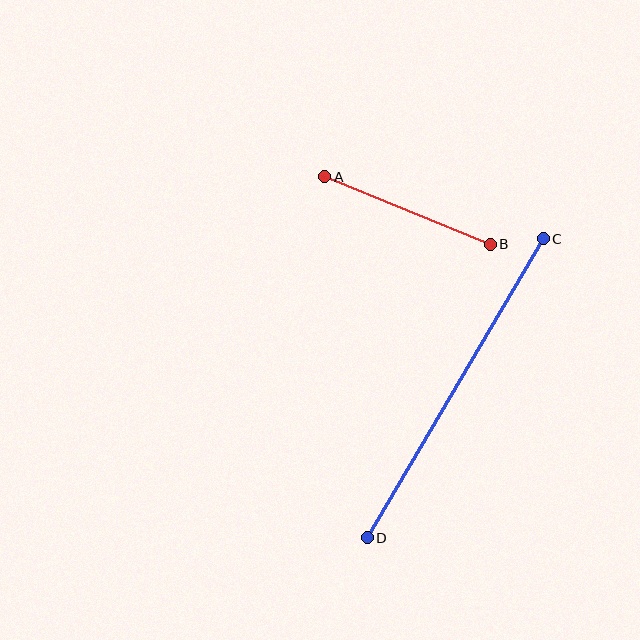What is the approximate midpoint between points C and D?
The midpoint is at approximately (455, 388) pixels.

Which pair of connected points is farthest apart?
Points C and D are farthest apart.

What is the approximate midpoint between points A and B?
The midpoint is at approximately (407, 210) pixels.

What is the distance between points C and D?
The distance is approximately 347 pixels.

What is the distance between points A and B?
The distance is approximately 179 pixels.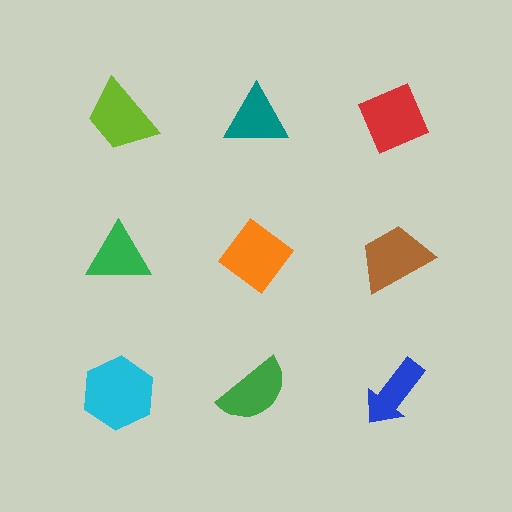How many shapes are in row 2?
3 shapes.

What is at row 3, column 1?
A cyan hexagon.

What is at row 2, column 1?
A green triangle.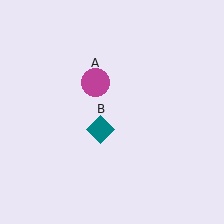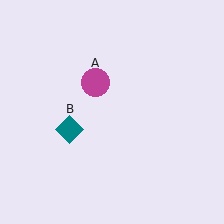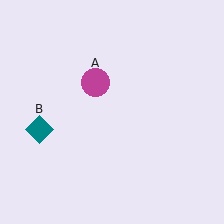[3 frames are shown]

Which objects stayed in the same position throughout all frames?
Magenta circle (object A) remained stationary.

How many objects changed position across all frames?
1 object changed position: teal diamond (object B).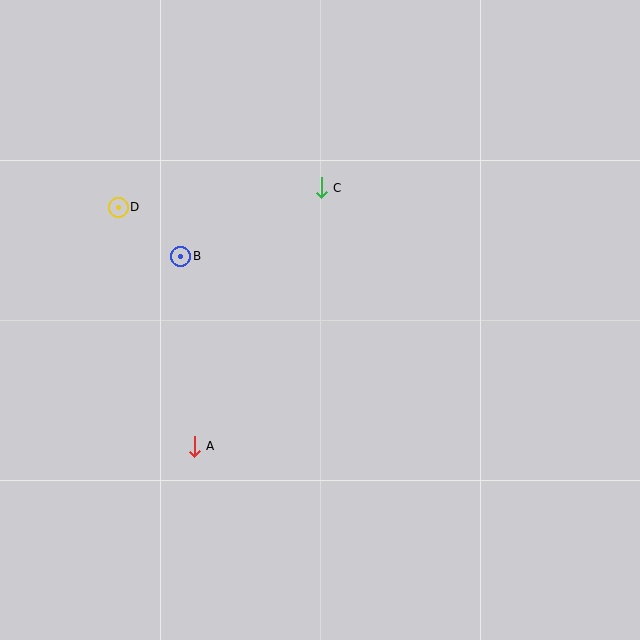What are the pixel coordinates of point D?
Point D is at (118, 207).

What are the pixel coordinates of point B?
Point B is at (181, 256).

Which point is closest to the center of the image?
Point C at (321, 188) is closest to the center.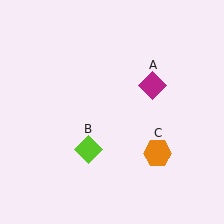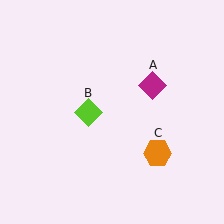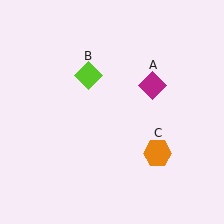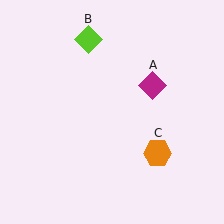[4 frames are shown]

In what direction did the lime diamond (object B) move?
The lime diamond (object B) moved up.